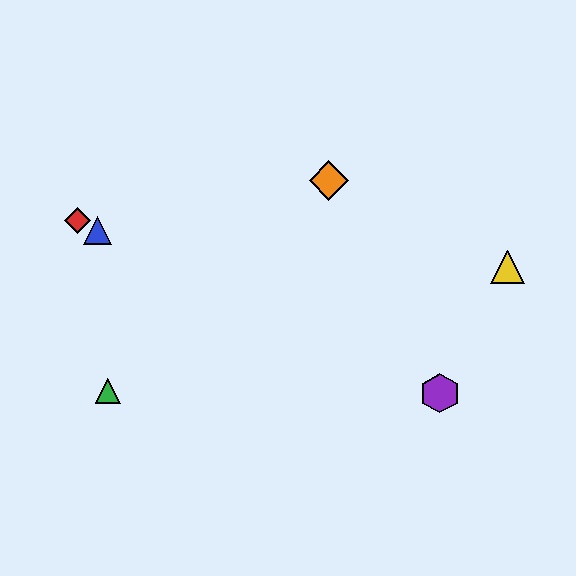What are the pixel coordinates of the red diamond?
The red diamond is at (77, 221).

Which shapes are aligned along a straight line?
The red diamond, the blue triangle, the purple hexagon are aligned along a straight line.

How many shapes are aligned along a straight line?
3 shapes (the red diamond, the blue triangle, the purple hexagon) are aligned along a straight line.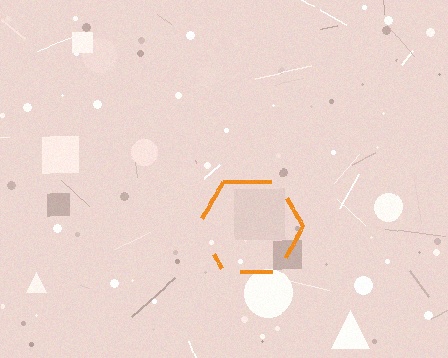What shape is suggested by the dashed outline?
The dashed outline suggests a hexagon.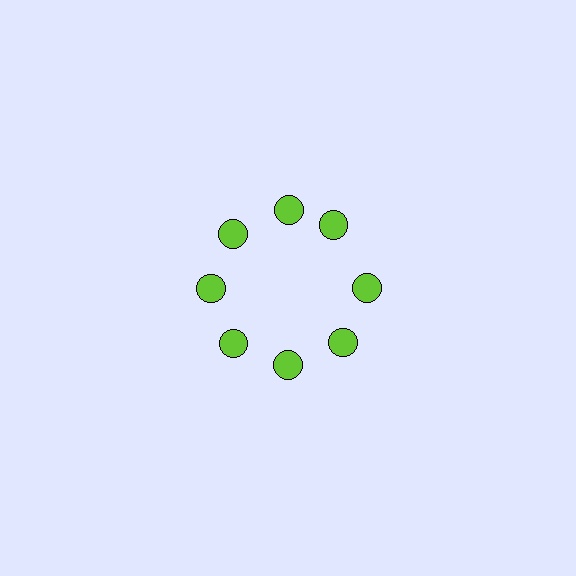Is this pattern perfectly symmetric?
No. The 8 lime circles are arranged in a ring, but one element near the 2 o'clock position is rotated out of alignment along the ring, breaking the 8-fold rotational symmetry.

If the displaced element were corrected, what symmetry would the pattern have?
It would have 8-fold rotational symmetry — the pattern would map onto itself every 45 degrees.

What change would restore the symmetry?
The symmetry would be restored by rotating it back into even spacing with its neighbors so that all 8 circles sit at equal angles and equal distance from the center.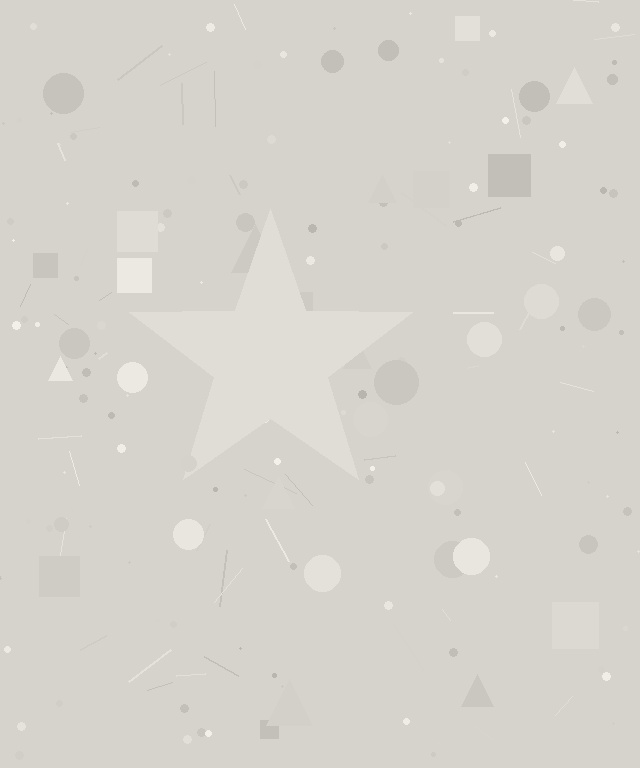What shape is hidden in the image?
A star is hidden in the image.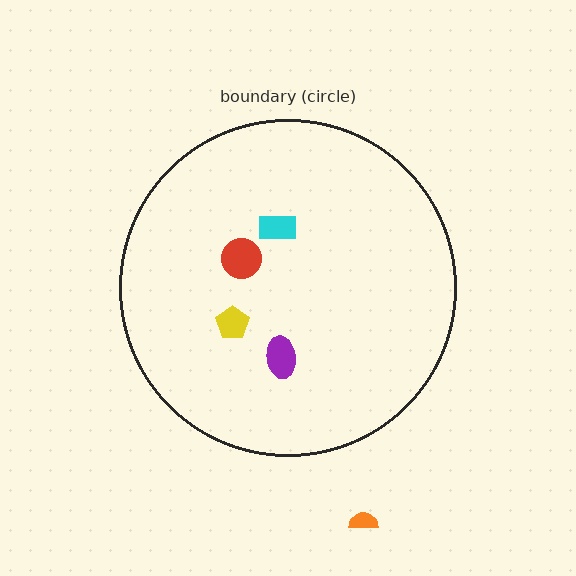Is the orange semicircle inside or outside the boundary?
Outside.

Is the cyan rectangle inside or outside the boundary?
Inside.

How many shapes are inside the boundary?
4 inside, 1 outside.